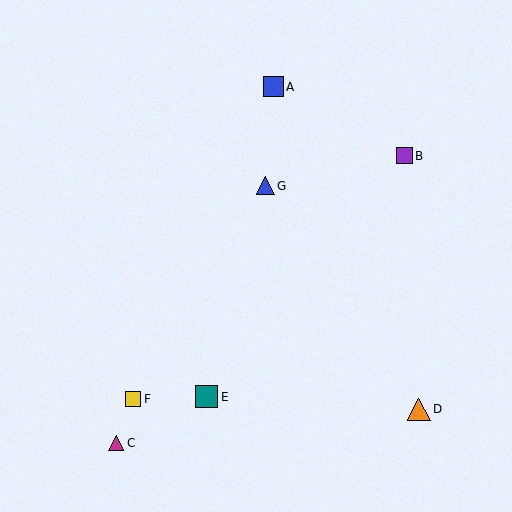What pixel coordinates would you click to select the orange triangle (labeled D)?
Click at (419, 409) to select the orange triangle D.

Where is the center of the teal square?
The center of the teal square is at (206, 397).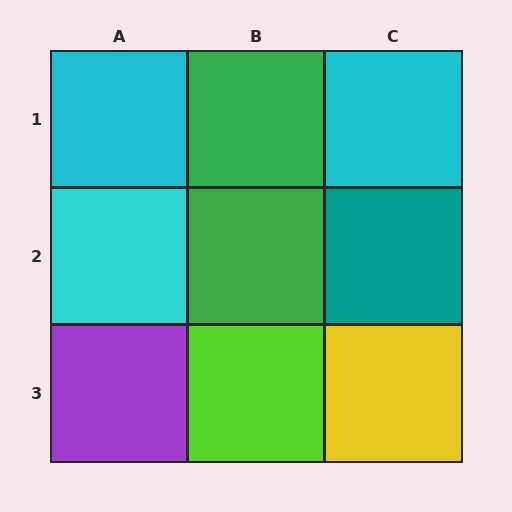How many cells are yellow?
1 cell is yellow.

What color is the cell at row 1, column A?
Cyan.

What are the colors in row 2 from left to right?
Cyan, green, teal.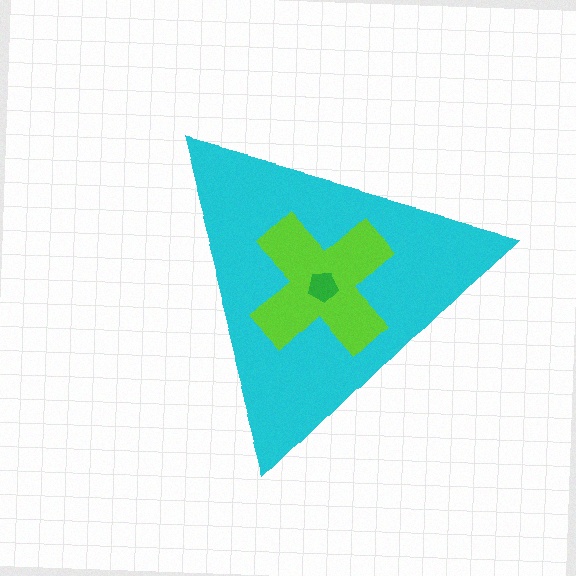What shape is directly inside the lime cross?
The green pentagon.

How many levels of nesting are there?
3.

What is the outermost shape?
The cyan triangle.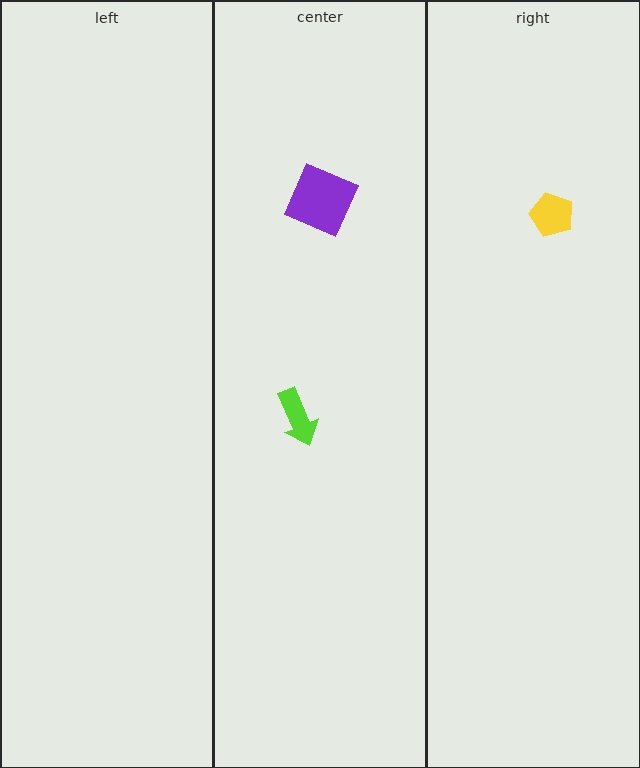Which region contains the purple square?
The center region.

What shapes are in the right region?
The yellow pentagon.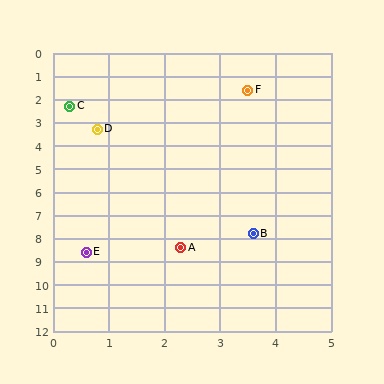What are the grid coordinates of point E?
Point E is at approximately (0.6, 8.6).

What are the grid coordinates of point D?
Point D is at approximately (0.8, 3.3).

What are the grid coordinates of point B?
Point B is at approximately (3.6, 7.8).